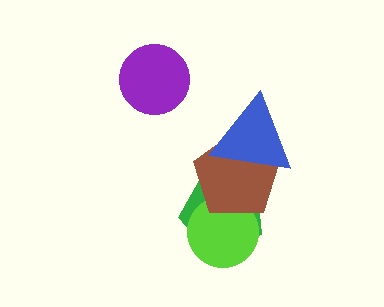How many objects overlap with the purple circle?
0 objects overlap with the purple circle.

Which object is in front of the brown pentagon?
The blue triangle is in front of the brown pentagon.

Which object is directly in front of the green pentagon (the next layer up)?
The lime circle is directly in front of the green pentagon.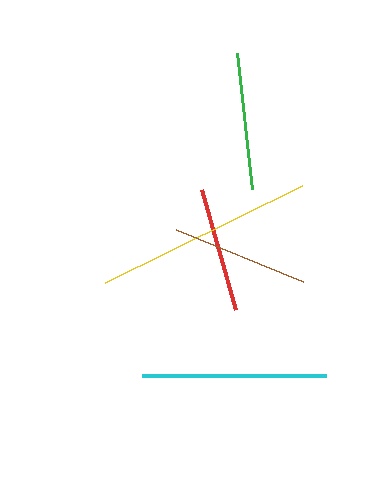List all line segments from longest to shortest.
From longest to shortest: yellow, cyan, green, brown, red.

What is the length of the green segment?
The green segment is approximately 137 pixels long.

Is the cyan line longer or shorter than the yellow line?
The yellow line is longer than the cyan line.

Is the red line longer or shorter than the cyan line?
The cyan line is longer than the red line.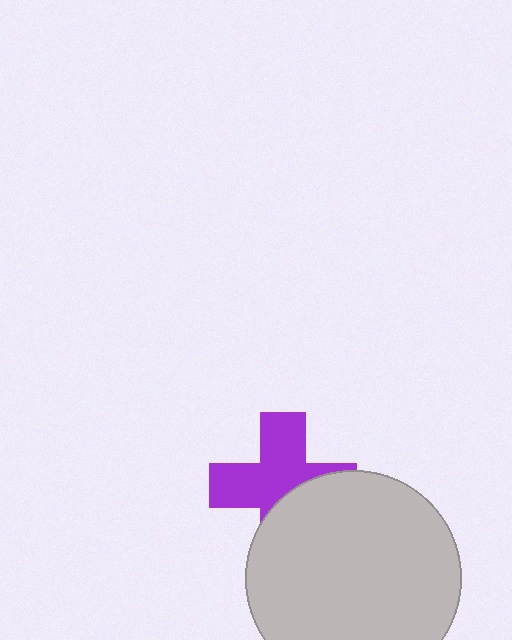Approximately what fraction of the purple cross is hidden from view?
Roughly 41% of the purple cross is hidden behind the light gray circle.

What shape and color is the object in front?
The object in front is a light gray circle.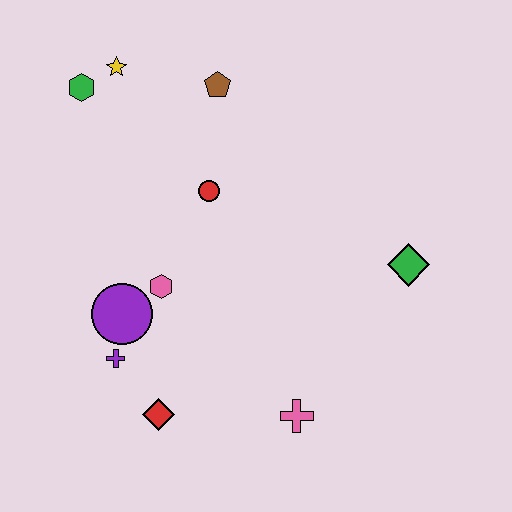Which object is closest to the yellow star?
The green hexagon is closest to the yellow star.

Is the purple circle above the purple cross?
Yes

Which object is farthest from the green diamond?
The green hexagon is farthest from the green diamond.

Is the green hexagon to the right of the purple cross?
No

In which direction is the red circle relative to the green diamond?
The red circle is to the left of the green diamond.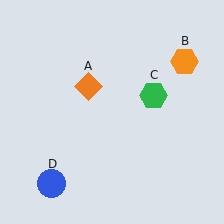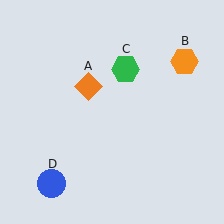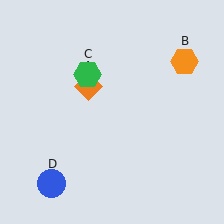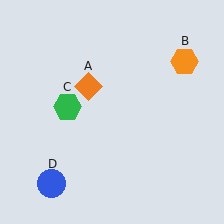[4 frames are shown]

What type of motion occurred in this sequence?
The green hexagon (object C) rotated counterclockwise around the center of the scene.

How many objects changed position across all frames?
1 object changed position: green hexagon (object C).